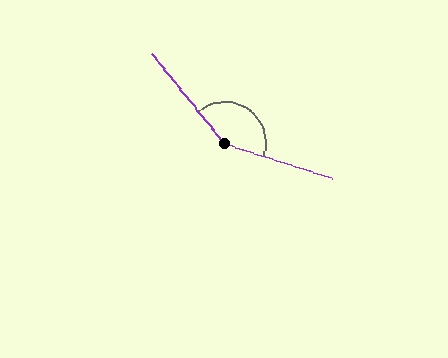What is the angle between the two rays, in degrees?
Approximately 147 degrees.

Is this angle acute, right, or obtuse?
It is obtuse.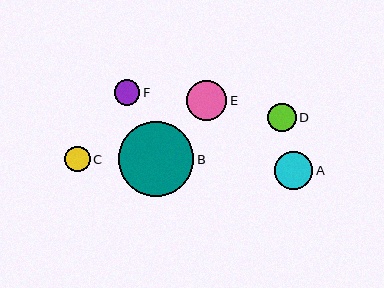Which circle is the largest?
Circle B is the largest with a size of approximately 75 pixels.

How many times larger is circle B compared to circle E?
Circle B is approximately 1.9 times the size of circle E.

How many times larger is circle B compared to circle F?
Circle B is approximately 2.9 times the size of circle F.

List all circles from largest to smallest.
From largest to smallest: B, E, A, D, F, C.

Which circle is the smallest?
Circle C is the smallest with a size of approximately 25 pixels.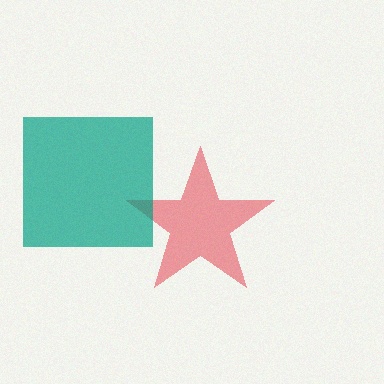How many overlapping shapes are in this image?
There are 2 overlapping shapes in the image.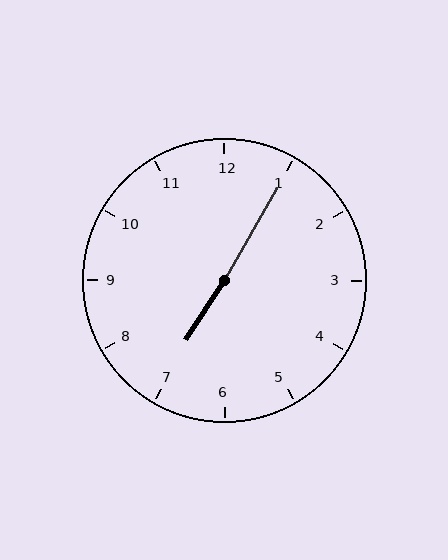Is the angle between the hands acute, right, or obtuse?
It is obtuse.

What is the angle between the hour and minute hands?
Approximately 178 degrees.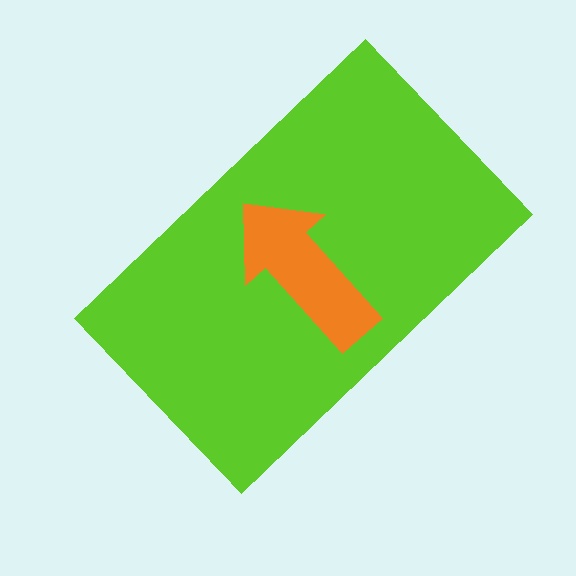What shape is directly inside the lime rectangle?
The orange arrow.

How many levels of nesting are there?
2.